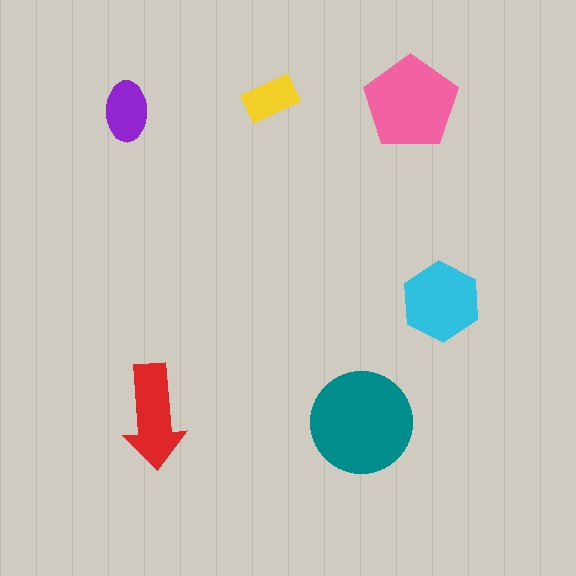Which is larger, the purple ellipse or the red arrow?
The red arrow.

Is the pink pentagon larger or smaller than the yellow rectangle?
Larger.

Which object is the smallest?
The yellow rectangle.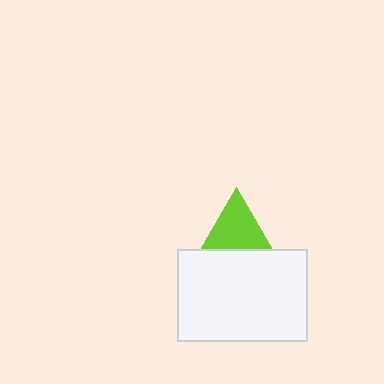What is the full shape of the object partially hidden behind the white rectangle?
The partially hidden object is a lime triangle.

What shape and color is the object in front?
The object in front is a white rectangle.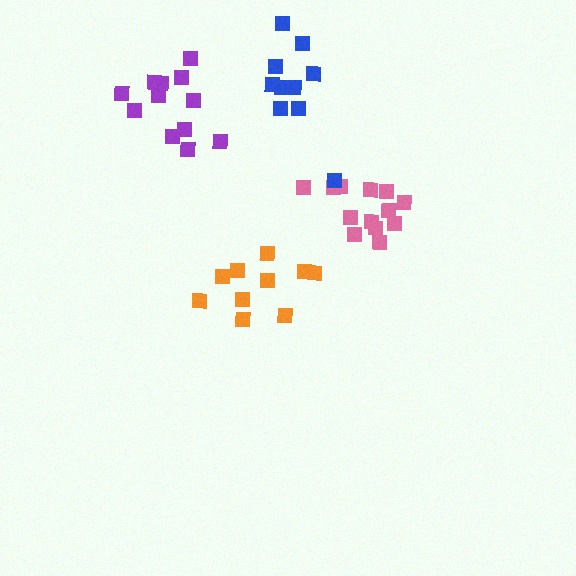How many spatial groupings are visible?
There are 4 spatial groupings.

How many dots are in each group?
Group 1: 12 dots, Group 2: 13 dots, Group 3: 10 dots, Group 4: 10 dots (45 total).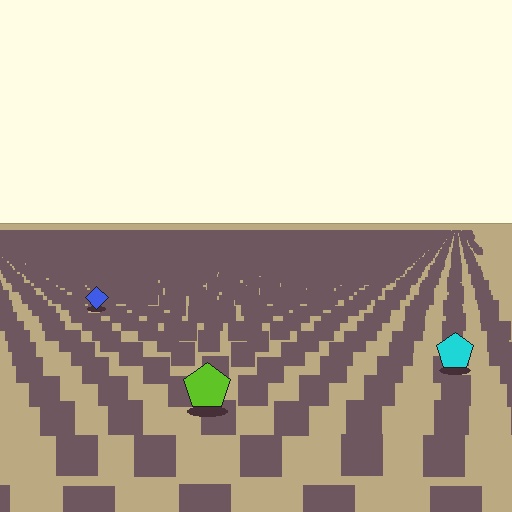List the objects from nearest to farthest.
From nearest to farthest: the lime pentagon, the cyan pentagon, the blue diamond.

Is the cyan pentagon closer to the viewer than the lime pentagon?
No. The lime pentagon is closer — you can tell from the texture gradient: the ground texture is coarser near it.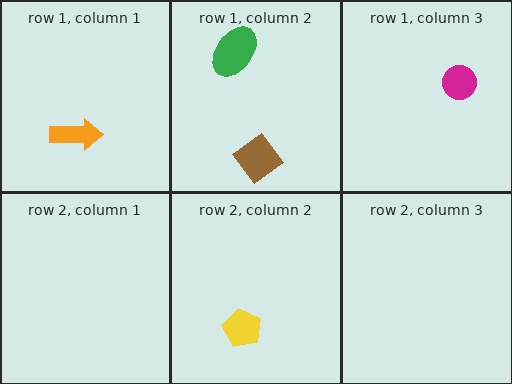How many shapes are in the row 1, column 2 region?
2.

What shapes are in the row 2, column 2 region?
The yellow pentagon.